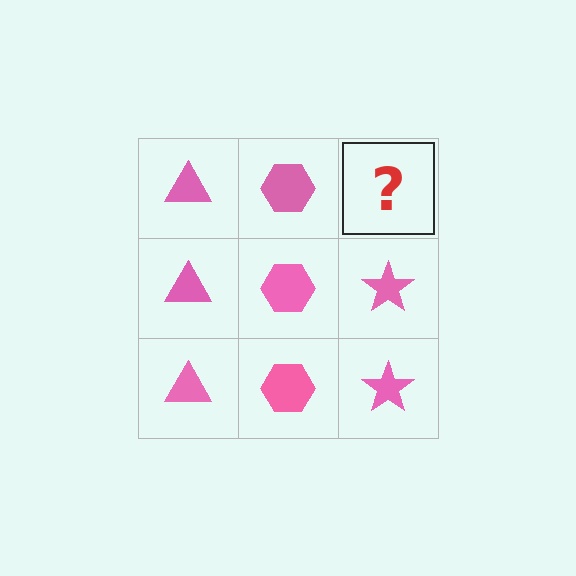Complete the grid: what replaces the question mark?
The question mark should be replaced with a pink star.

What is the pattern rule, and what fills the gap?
The rule is that each column has a consistent shape. The gap should be filled with a pink star.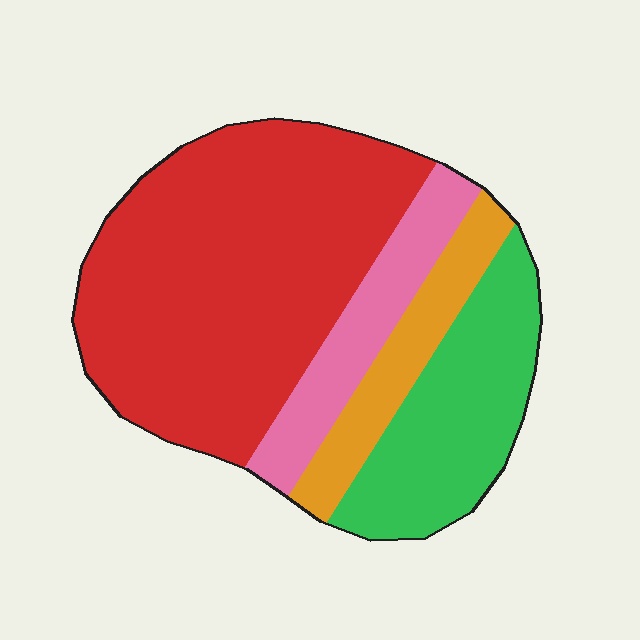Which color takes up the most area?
Red, at roughly 55%.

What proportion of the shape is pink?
Pink takes up less than a sixth of the shape.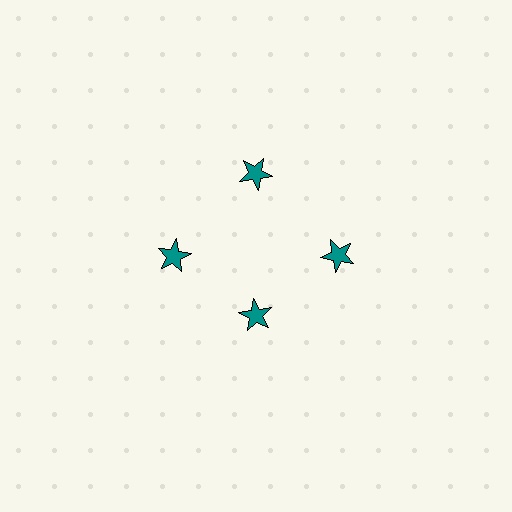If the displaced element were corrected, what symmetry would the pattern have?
It would have 4-fold rotational symmetry — the pattern would map onto itself every 90 degrees.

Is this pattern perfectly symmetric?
No. The 4 teal stars are arranged in a ring, but one element near the 6 o'clock position is pulled inward toward the center, breaking the 4-fold rotational symmetry.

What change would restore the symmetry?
The symmetry would be restored by moving it outward, back onto the ring so that all 4 stars sit at equal angles and equal distance from the center.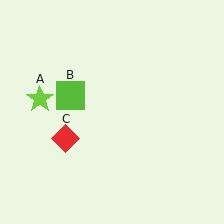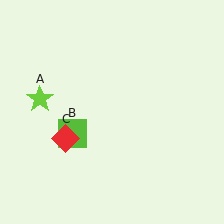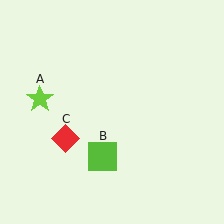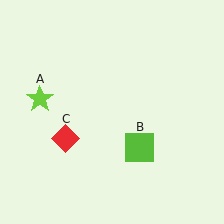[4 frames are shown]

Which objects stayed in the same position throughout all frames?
Lime star (object A) and red diamond (object C) remained stationary.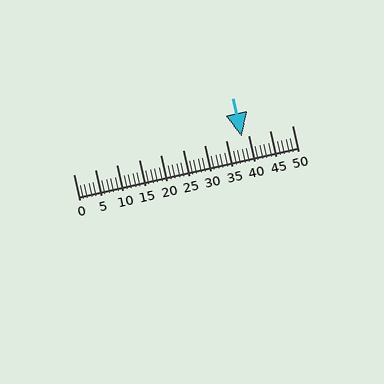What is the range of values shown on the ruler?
The ruler shows values from 0 to 50.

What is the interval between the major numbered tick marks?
The major tick marks are spaced 5 units apart.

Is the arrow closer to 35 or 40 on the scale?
The arrow is closer to 40.